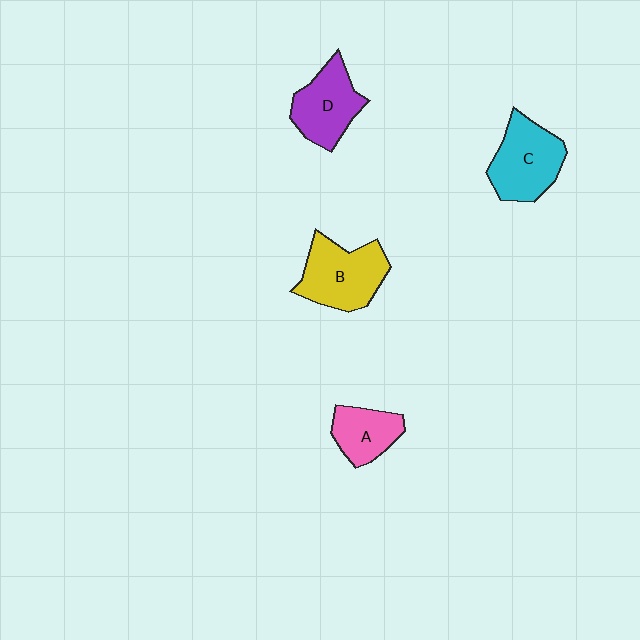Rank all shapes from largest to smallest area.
From largest to smallest: B (yellow), C (cyan), D (purple), A (pink).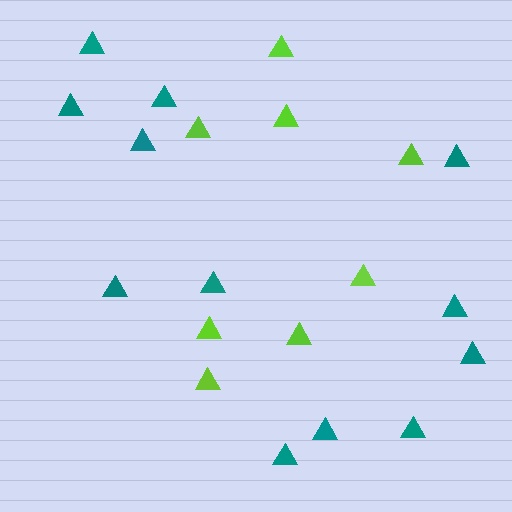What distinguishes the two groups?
There are 2 groups: one group of lime triangles (8) and one group of teal triangles (12).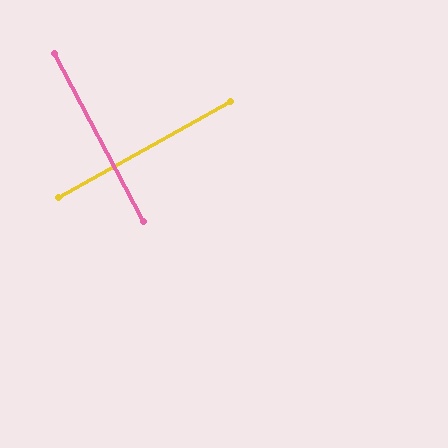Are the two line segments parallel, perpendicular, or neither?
Perpendicular — they meet at approximately 89°.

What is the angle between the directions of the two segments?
Approximately 89 degrees.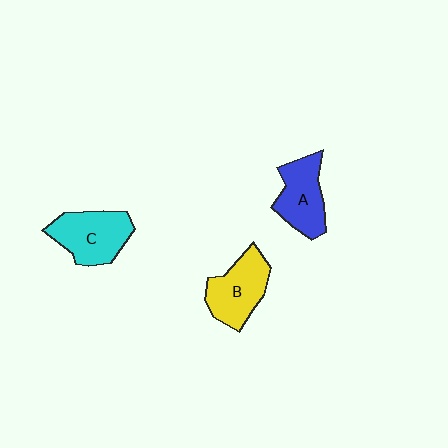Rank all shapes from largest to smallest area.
From largest to smallest: C (cyan), B (yellow), A (blue).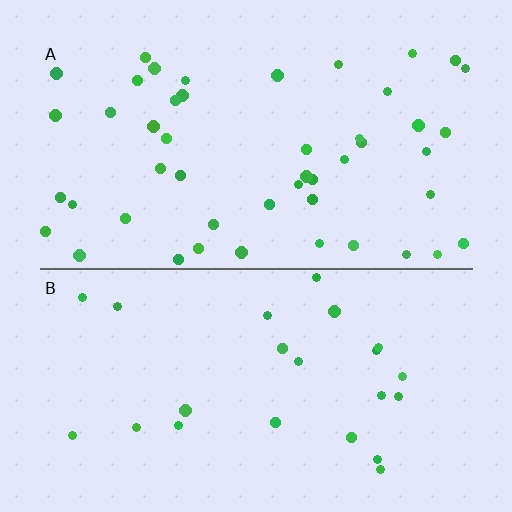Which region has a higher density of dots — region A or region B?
A (the top).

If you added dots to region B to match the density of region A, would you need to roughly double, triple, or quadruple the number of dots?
Approximately double.